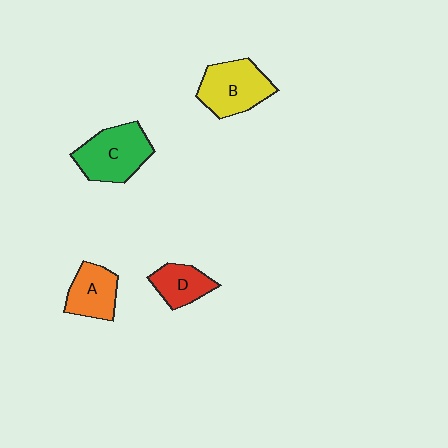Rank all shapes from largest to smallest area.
From largest to smallest: C (green), B (yellow), A (orange), D (red).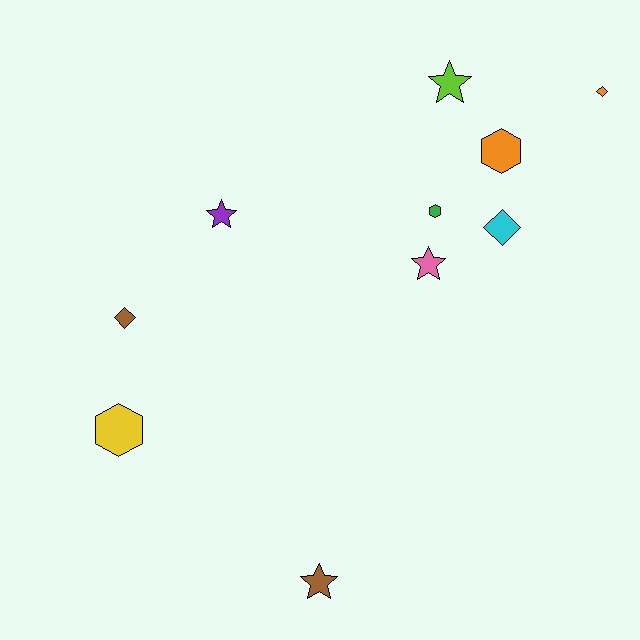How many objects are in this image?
There are 10 objects.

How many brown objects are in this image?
There are 2 brown objects.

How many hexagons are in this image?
There are 3 hexagons.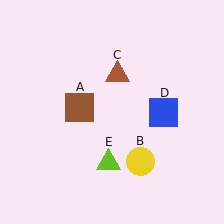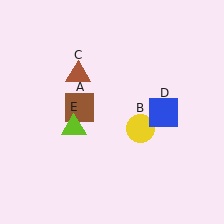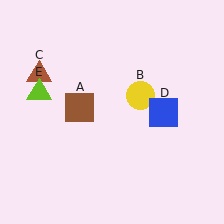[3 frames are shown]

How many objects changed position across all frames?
3 objects changed position: yellow circle (object B), brown triangle (object C), lime triangle (object E).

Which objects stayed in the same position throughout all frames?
Brown square (object A) and blue square (object D) remained stationary.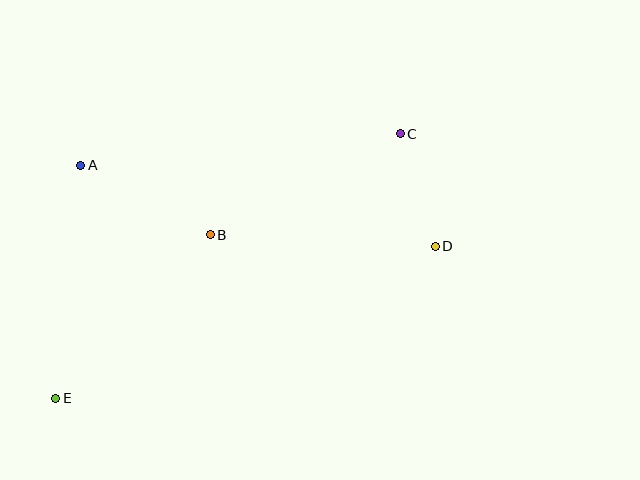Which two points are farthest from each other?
Points C and E are farthest from each other.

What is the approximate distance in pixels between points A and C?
The distance between A and C is approximately 321 pixels.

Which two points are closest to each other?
Points C and D are closest to each other.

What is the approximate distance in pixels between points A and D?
The distance between A and D is approximately 364 pixels.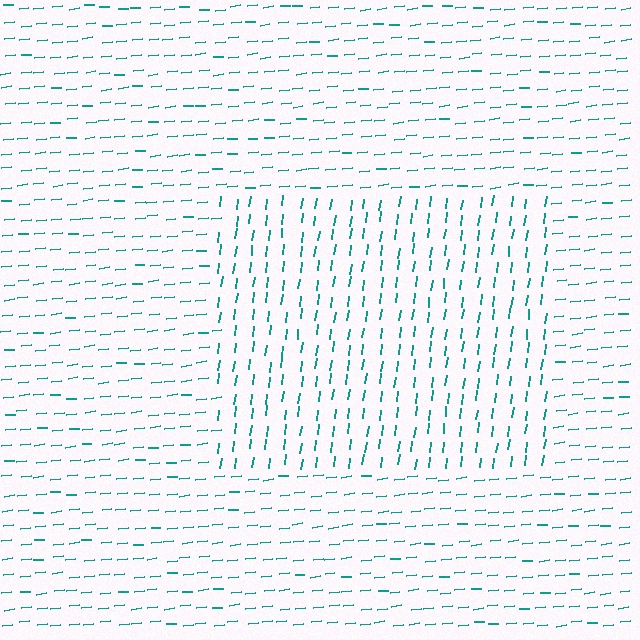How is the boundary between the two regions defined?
The boundary is defined purely by a change in line orientation (approximately 77 degrees difference). All lines are the same color and thickness.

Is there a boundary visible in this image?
Yes, there is a texture boundary formed by a change in line orientation.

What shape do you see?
I see a rectangle.